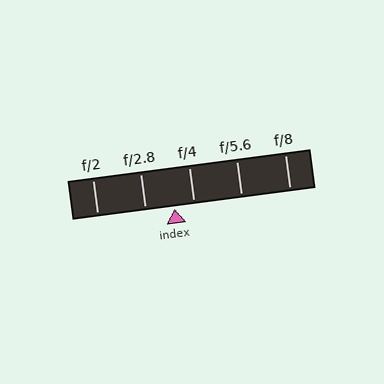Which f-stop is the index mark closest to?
The index mark is closest to f/4.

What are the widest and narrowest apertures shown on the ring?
The widest aperture shown is f/2 and the narrowest is f/8.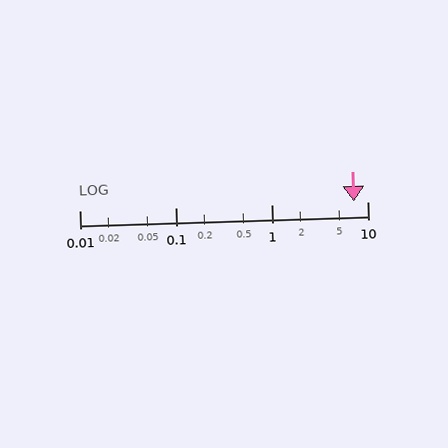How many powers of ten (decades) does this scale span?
The scale spans 3 decades, from 0.01 to 10.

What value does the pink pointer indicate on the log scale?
The pointer indicates approximately 7.2.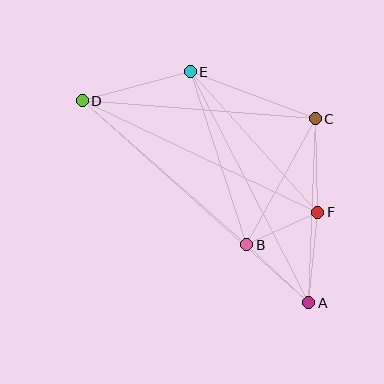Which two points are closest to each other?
Points B and F are closest to each other.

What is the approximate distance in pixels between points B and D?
The distance between B and D is approximately 219 pixels.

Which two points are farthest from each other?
Points A and D are farthest from each other.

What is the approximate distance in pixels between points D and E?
The distance between D and E is approximately 112 pixels.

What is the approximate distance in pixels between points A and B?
The distance between A and B is approximately 85 pixels.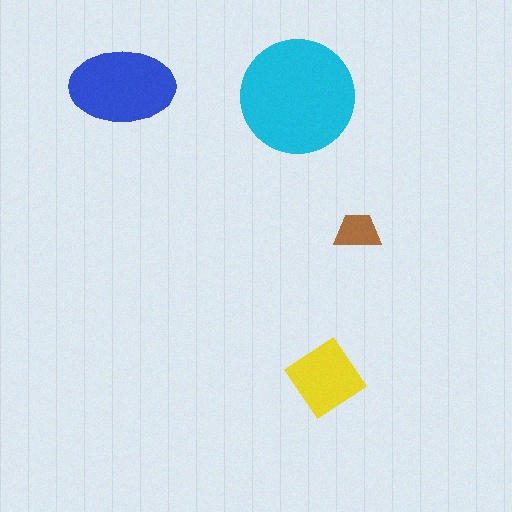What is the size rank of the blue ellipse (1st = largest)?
2nd.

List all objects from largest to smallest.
The cyan circle, the blue ellipse, the yellow diamond, the brown trapezoid.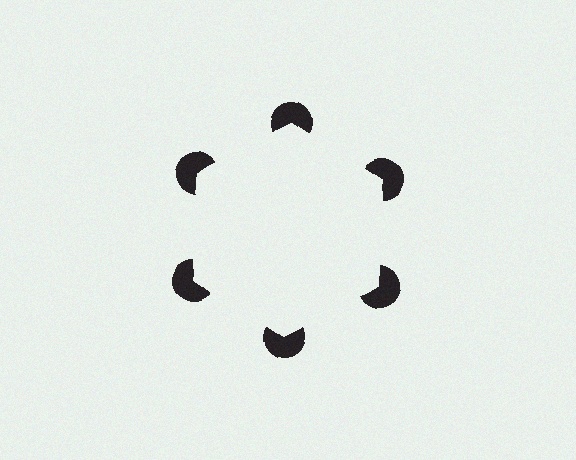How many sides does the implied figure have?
6 sides.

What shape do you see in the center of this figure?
An illusory hexagon — its edges are inferred from the aligned wedge cuts in the pac-man discs, not physically drawn.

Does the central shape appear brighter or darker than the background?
It typically appears slightly brighter than the background, even though no actual brightness change is drawn.